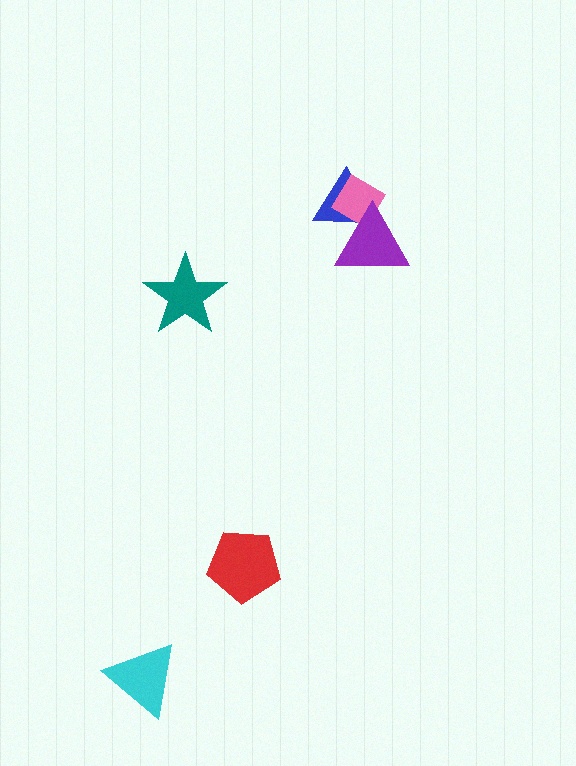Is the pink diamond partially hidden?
Yes, it is partially covered by another shape.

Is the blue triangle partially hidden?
Yes, it is partially covered by another shape.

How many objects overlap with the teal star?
0 objects overlap with the teal star.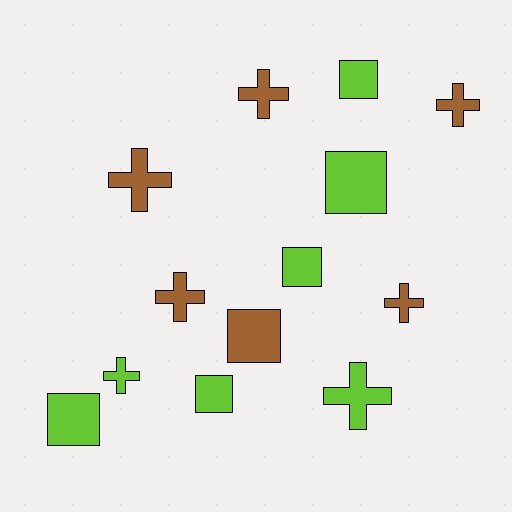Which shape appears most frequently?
Cross, with 7 objects.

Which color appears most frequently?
Lime, with 7 objects.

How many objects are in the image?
There are 13 objects.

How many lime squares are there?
There are 5 lime squares.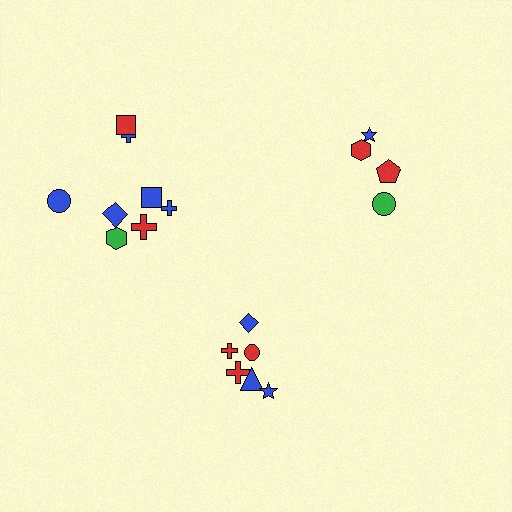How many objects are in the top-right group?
There are 4 objects.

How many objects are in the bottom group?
There are 6 objects.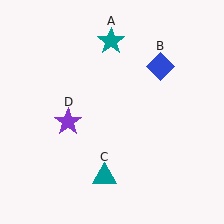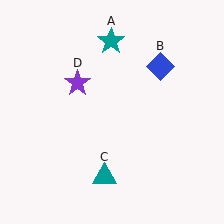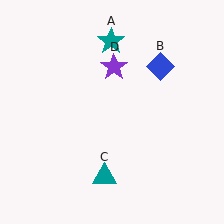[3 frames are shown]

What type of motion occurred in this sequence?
The purple star (object D) rotated clockwise around the center of the scene.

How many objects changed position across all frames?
1 object changed position: purple star (object D).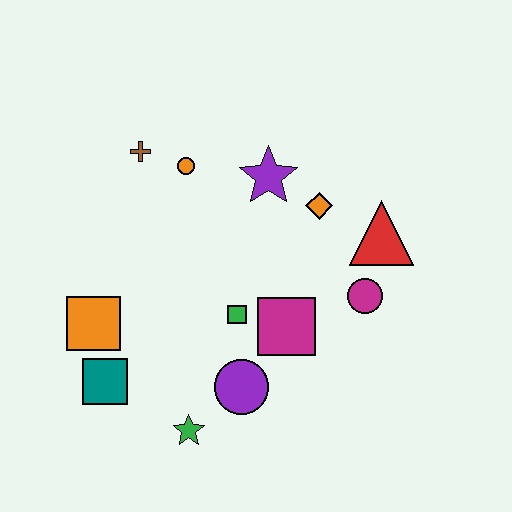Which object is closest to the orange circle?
The brown cross is closest to the orange circle.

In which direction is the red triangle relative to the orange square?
The red triangle is to the right of the orange square.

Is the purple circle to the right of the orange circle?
Yes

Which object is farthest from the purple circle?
The brown cross is farthest from the purple circle.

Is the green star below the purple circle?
Yes